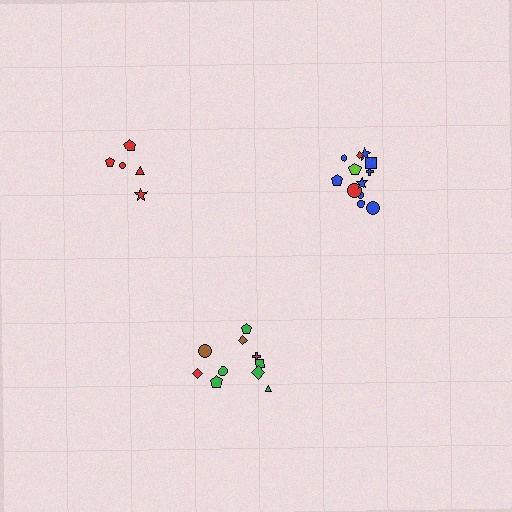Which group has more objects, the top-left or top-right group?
The top-right group.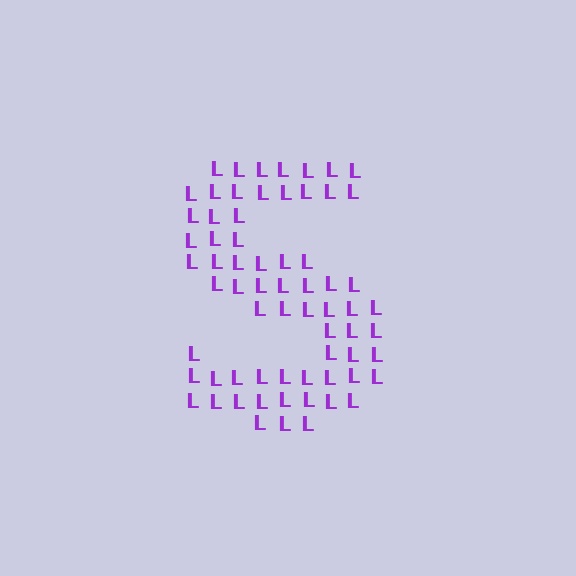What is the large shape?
The large shape is the letter S.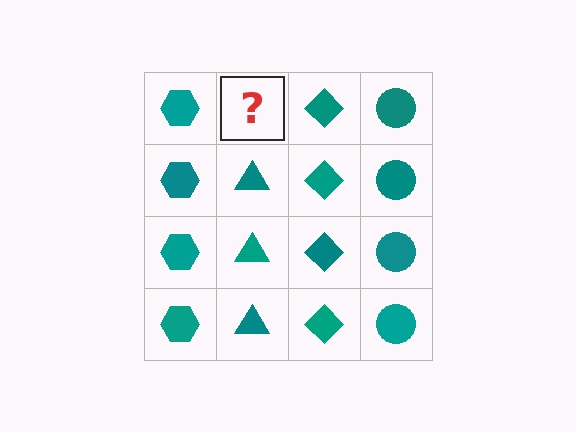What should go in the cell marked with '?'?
The missing cell should contain a teal triangle.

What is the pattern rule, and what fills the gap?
The rule is that each column has a consistent shape. The gap should be filled with a teal triangle.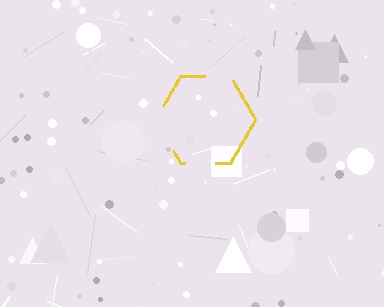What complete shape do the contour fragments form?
The contour fragments form a hexagon.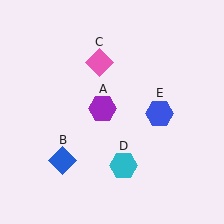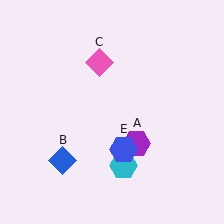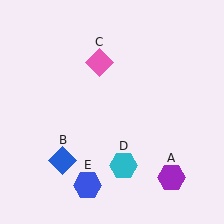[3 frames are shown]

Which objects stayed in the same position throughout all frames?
Blue diamond (object B) and pink diamond (object C) and cyan hexagon (object D) remained stationary.